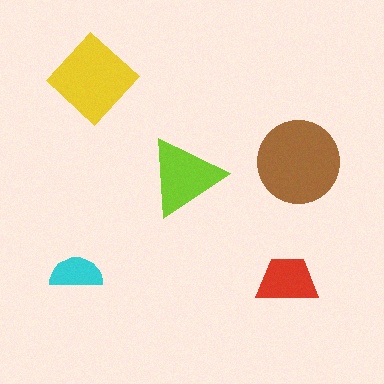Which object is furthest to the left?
The cyan semicircle is leftmost.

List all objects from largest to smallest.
The brown circle, the yellow diamond, the lime triangle, the red trapezoid, the cyan semicircle.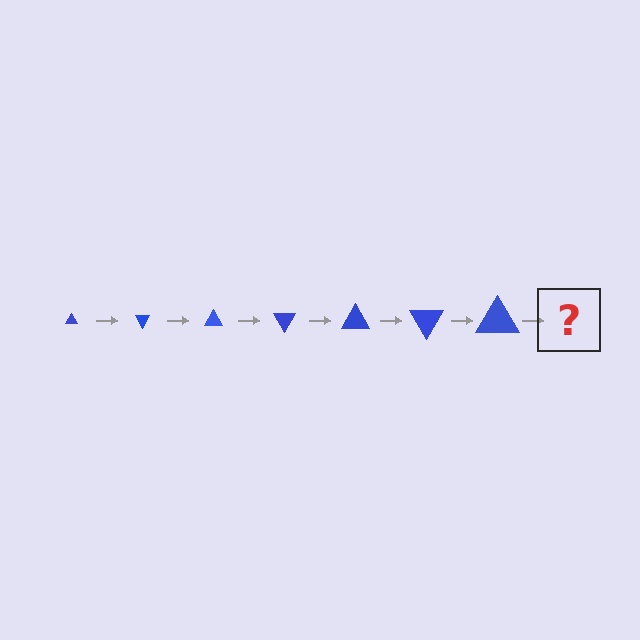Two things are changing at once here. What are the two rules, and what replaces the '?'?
The two rules are that the triangle grows larger each step and it rotates 60 degrees each step. The '?' should be a triangle, larger than the previous one and rotated 420 degrees from the start.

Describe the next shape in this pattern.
It should be a triangle, larger than the previous one and rotated 420 degrees from the start.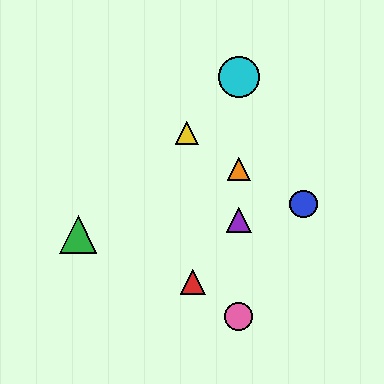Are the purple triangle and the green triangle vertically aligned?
No, the purple triangle is at x≈239 and the green triangle is at x≈78.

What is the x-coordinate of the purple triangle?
The purple triangle is at x≈239.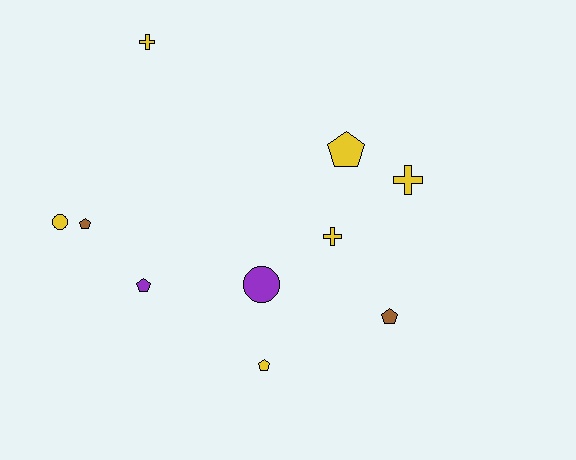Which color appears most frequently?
Yellow, with 6 objects.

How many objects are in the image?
There are 10 objects.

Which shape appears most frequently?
Pentagon, with 5 objects.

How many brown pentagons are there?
There are 2 brown pentagons.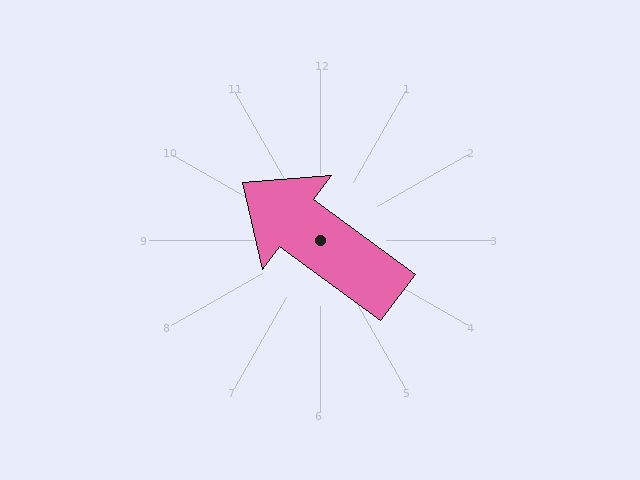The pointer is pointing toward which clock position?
Roughly 10 o'clock.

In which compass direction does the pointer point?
Northwest.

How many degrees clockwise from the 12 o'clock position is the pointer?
Approximately 306 degrees.